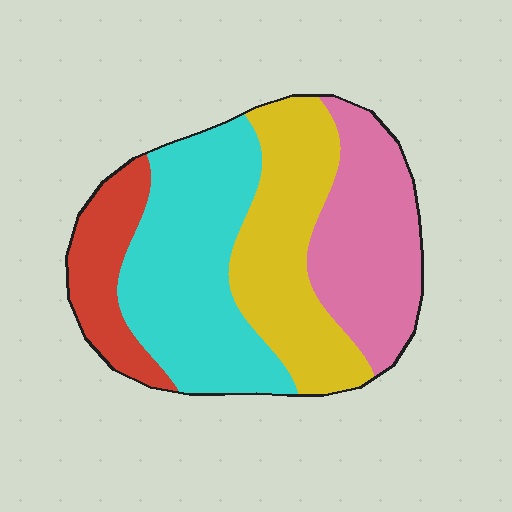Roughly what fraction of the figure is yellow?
Yellow covers roughly 25% of the figure.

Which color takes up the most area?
Cyan, at roughly 35%.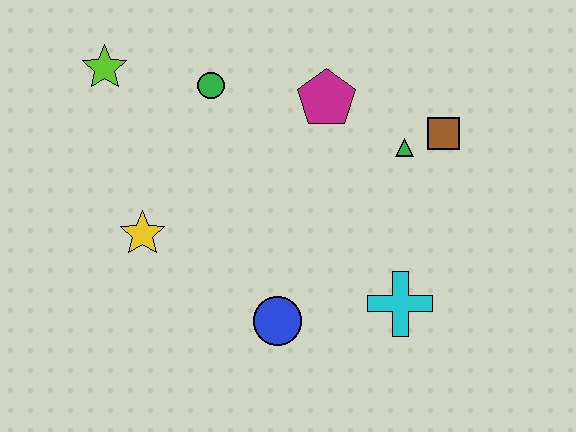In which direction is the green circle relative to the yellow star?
The green circle is above the yellow star.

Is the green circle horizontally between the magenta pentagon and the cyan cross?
No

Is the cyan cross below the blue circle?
No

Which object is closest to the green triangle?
The brown square is closest to the green triangle.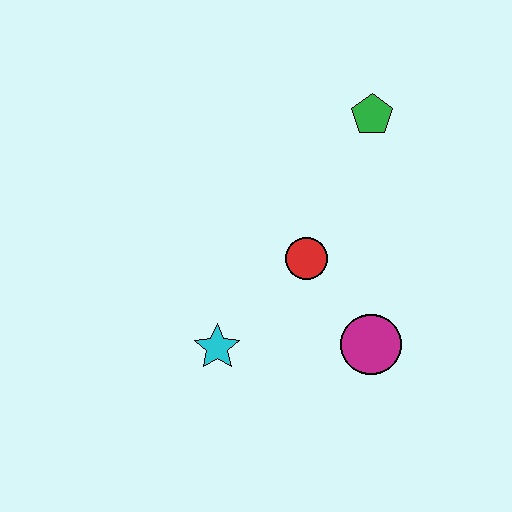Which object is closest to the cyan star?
The red circle is closest to the cyan star.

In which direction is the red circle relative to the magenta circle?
The red circle is above the magenta circle.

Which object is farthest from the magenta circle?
The green pentagon is farthest from the magenta circle.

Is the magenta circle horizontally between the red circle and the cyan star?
No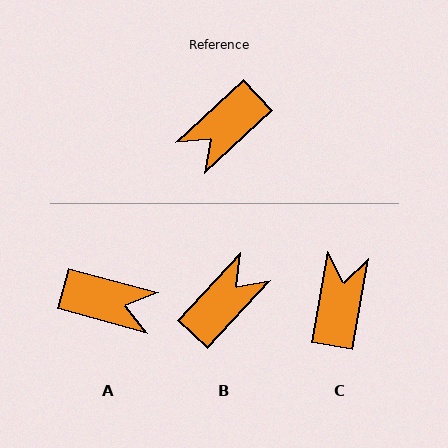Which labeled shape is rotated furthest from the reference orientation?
B, about 176 degrees away.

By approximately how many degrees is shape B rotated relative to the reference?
Approximately 176 degrees clockwise.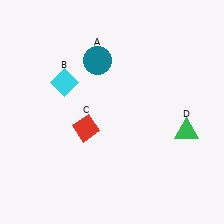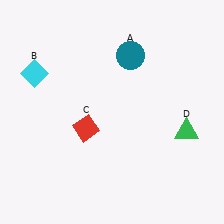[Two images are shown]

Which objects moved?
The objects that moved are: the teal circle (A), the cyan diamond (B).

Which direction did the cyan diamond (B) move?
The cyan diamond (B) moved left.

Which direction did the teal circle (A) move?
The teal circle (A) moved right.